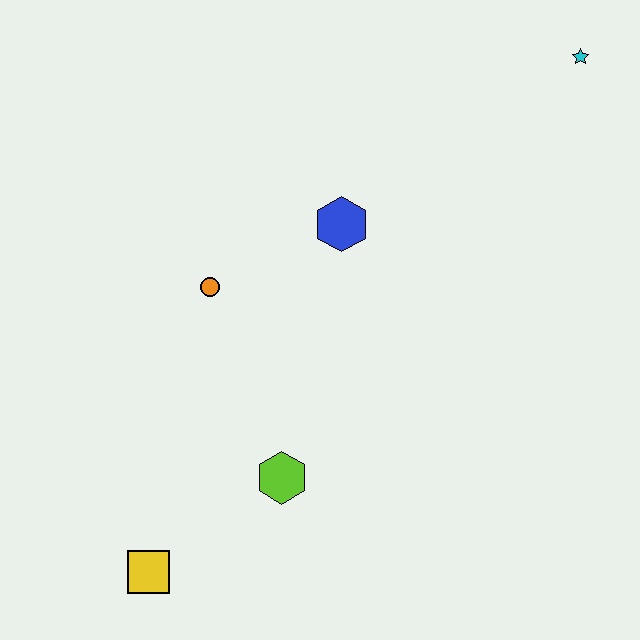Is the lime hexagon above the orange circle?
No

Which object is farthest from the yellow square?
The cyan star is farthest from the yellow square.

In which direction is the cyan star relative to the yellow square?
The cyan star is above the yellow square.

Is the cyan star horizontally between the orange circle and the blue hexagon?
No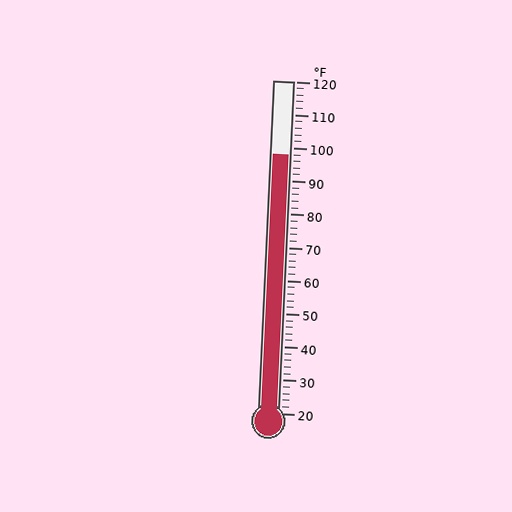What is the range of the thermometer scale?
The thermometer scale ranges from 20°F to 120°F.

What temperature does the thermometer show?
The thermometer shows approximately 98°F.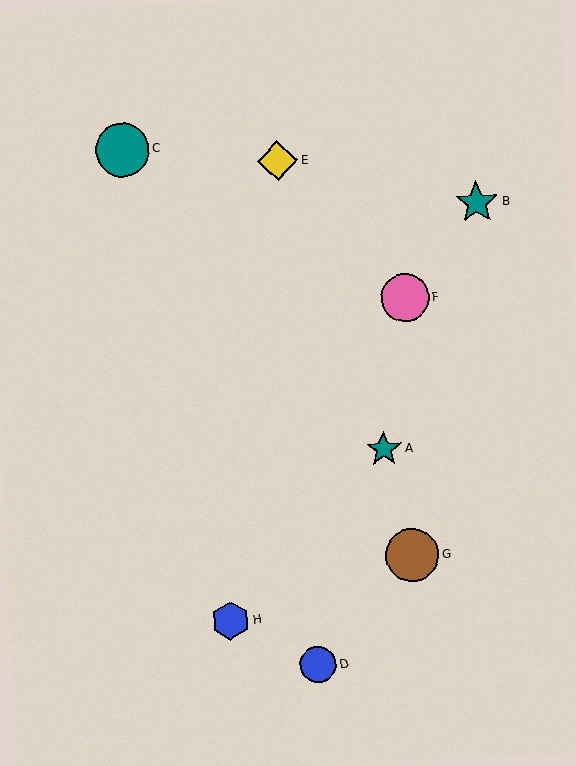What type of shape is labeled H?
Shape H is a blue hexagon.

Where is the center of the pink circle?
The center of the pink circle is at (405, 298).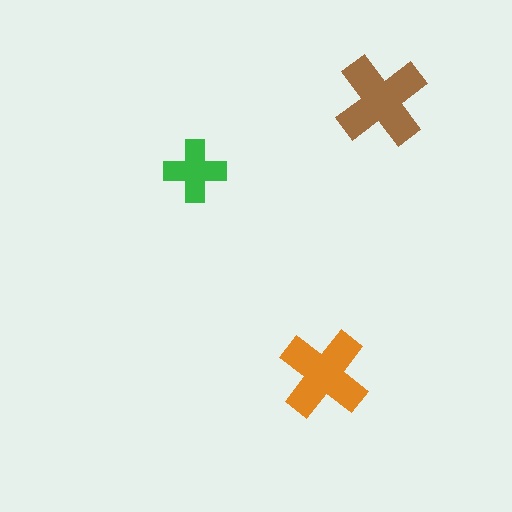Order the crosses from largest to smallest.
the brown one, the orange one, the green one.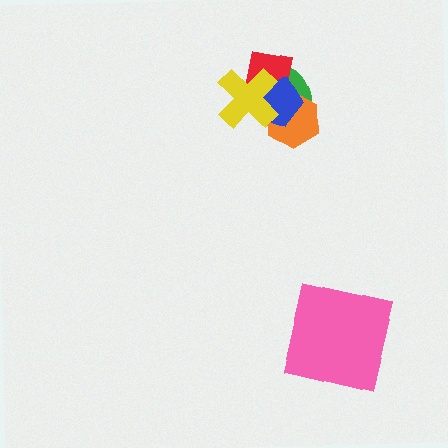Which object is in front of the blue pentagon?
The yellow cross is in front of the blue pentagon.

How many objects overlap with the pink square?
0 objects overlap with the pink square.